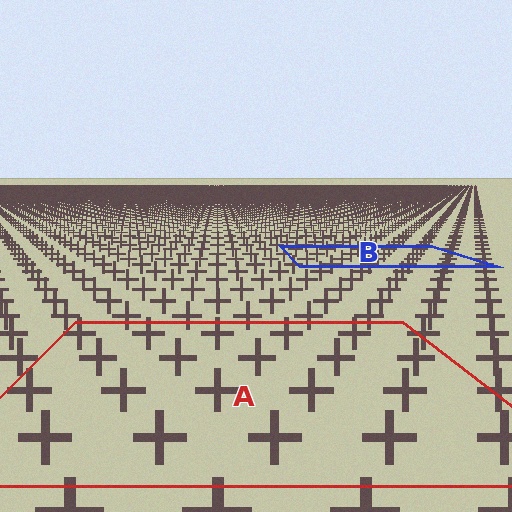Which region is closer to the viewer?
Region A is closer. The texture elements there are larger and more spread out.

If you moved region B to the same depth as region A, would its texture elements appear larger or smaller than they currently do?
They would appear larger. At a closer depth, the same texture elements are projected at a bigger on-screen size.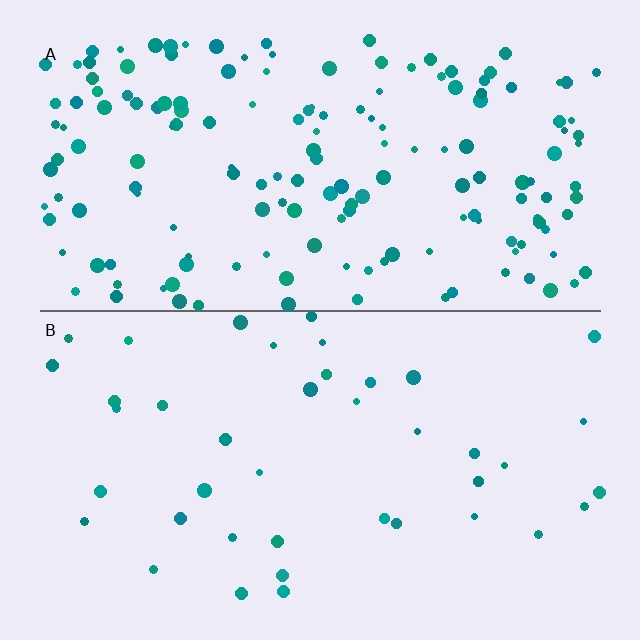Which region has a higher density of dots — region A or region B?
A (the top).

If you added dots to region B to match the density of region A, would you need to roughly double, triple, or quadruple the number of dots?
Approximately quadruple.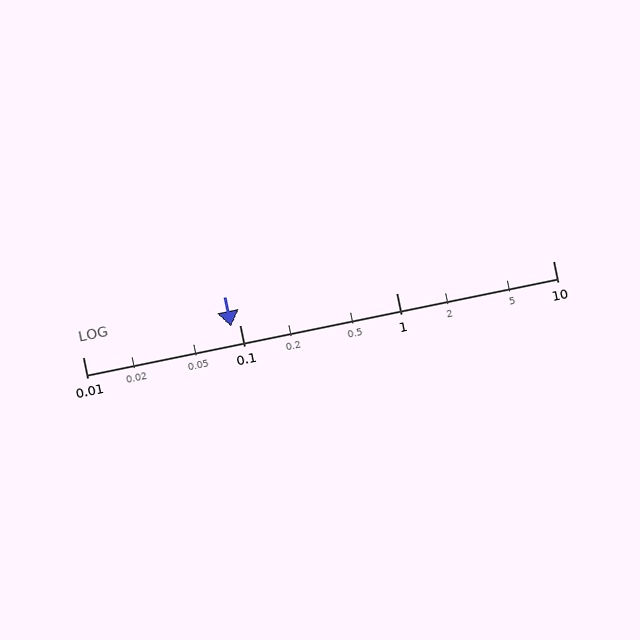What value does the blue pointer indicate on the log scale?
The pointer indicates approximately 0.089.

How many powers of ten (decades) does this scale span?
The scale spans 3 decades, from 0.01 to 10.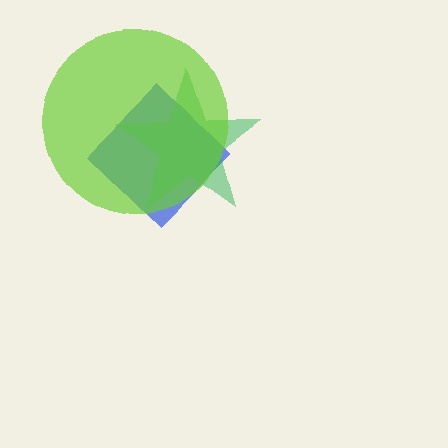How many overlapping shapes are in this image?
There are 3 overlapping shapes in the image.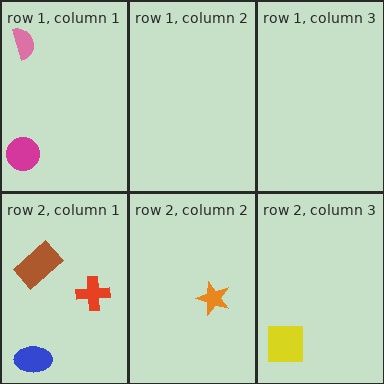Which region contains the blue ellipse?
The row 2, column 1 region.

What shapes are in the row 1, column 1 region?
The pink semicircle, the magenta circle.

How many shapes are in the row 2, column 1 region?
3.